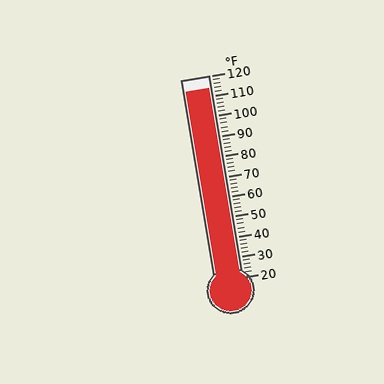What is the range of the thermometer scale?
The thermometer scale ranges from 20°F to 120°F.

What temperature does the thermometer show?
The thermometer shows approximately 114°F.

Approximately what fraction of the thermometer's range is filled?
The thermometer is filled to approximately 95% of its range.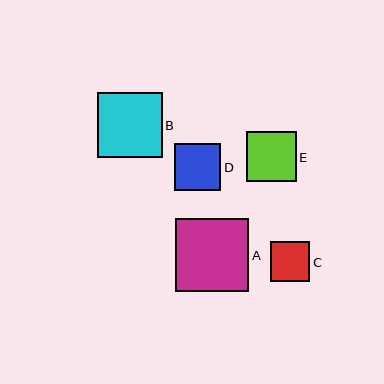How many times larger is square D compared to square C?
Square D is approximately 1.2 times the size of square C.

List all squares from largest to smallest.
From largest to smallest: A, B, E, D, C.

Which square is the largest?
Square A is the largest with a size of approximately 73 pixels.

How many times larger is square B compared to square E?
Square B is approximately 1.3 times the size of square E.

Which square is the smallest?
Square C is the smallest with a size of approximately 39 pixels.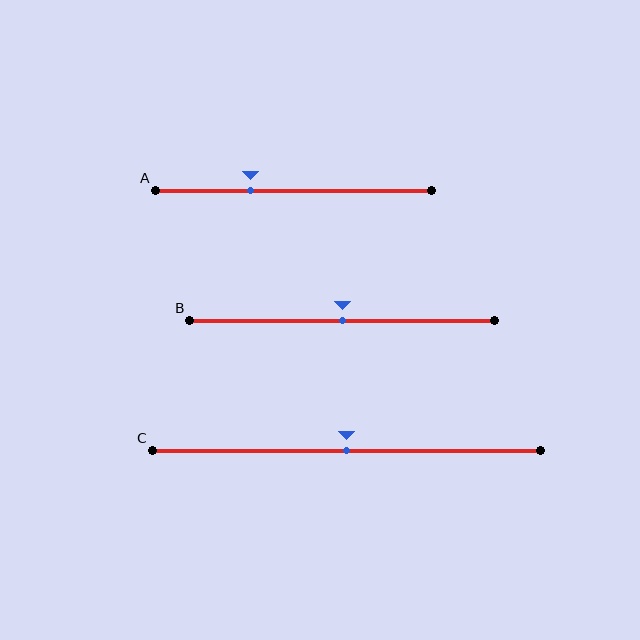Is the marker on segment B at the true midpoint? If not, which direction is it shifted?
Yes, the marker on segment B is at the true midpoint.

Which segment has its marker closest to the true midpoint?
Segment B has its marker closest to the true midpoint.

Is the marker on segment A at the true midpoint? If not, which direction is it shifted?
No, the marker on segment A is shifted to the left by about 15% of the segment length.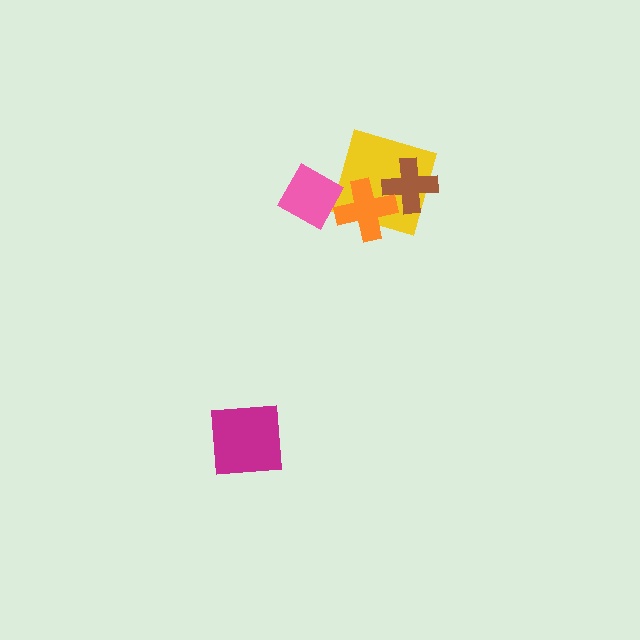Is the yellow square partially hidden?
Yes, it is partially covered by another shape.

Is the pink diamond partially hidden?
Yes, it is partially covered by another shape.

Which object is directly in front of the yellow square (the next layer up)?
The brown cross is directly in front of the yellow square.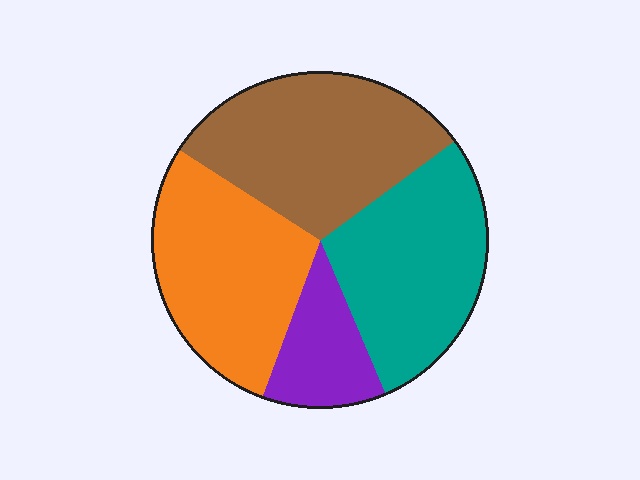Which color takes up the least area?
Purple, at roughly 10%.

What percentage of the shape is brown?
Brown takes up between a sixth and a third of the shape.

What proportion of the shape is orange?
Orange covers 29% of the shape.